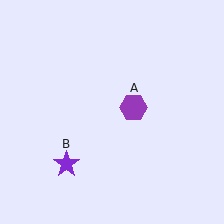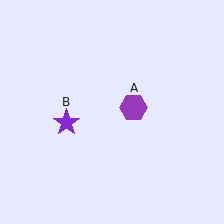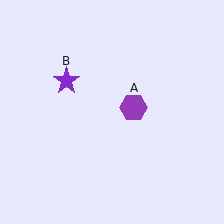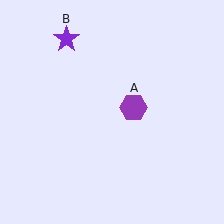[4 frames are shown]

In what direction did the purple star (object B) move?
The purple star (object B) moved up.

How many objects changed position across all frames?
1 object changed position: purple star (object B).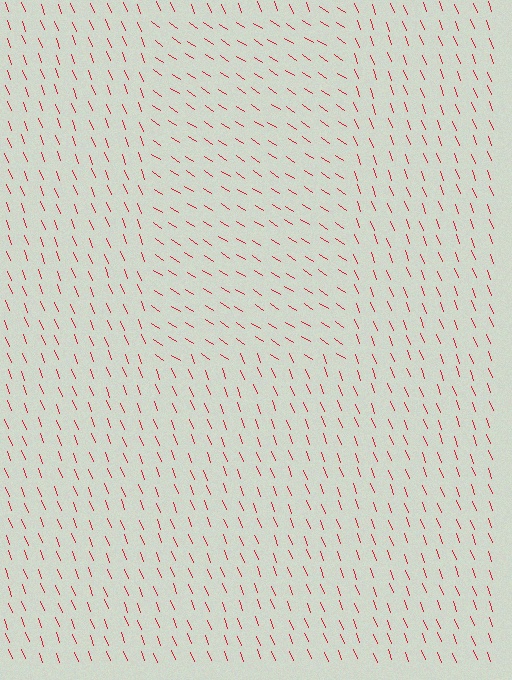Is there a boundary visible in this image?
Yes, there is a texture boundary formed by a change in line orientation.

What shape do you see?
I see a rectangle.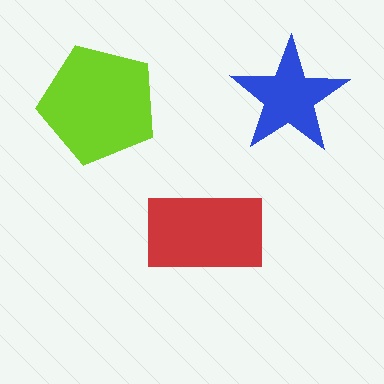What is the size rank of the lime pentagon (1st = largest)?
1st.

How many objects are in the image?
There are 3 objects in the image.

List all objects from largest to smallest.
The lime pentagon, the red rectangle, the blue star.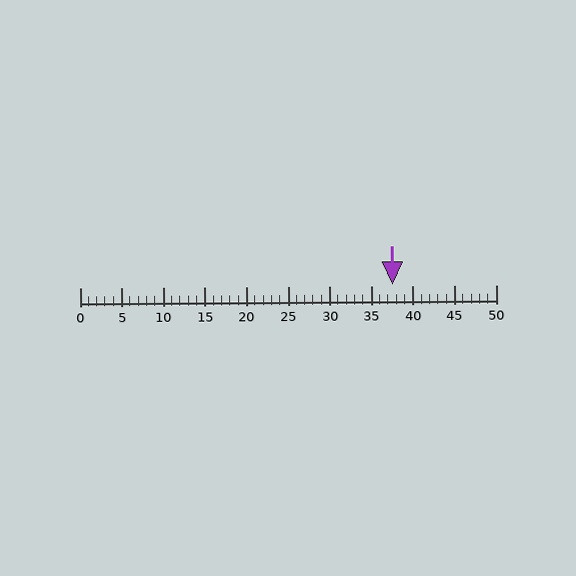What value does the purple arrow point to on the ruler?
The purple arrow points to approximately 38.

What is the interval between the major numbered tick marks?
The major tick marks are spaced 5 units apart.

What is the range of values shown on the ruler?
The ruler shows values from 0 to 50.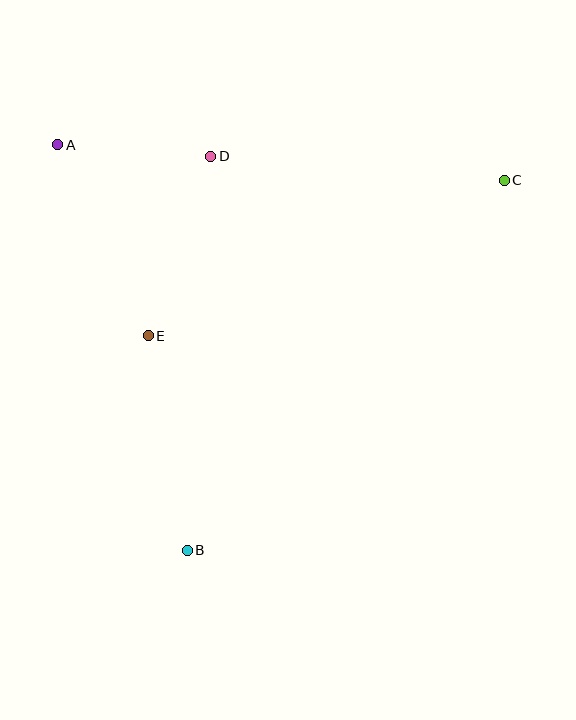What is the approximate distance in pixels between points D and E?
The distance between D and E is approximately 190 pixels.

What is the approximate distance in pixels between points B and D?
The distance between B and D is approximately 395 pixels.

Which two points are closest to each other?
Points A and D are closest to each other.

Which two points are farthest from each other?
Points B and C are farthest from each other.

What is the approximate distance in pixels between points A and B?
The distance between A and B is approximately 426 pixels.